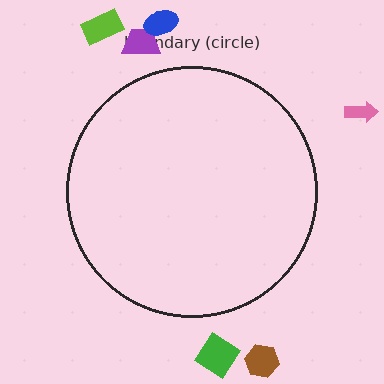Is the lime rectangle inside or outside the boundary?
Outside.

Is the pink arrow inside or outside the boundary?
Outside.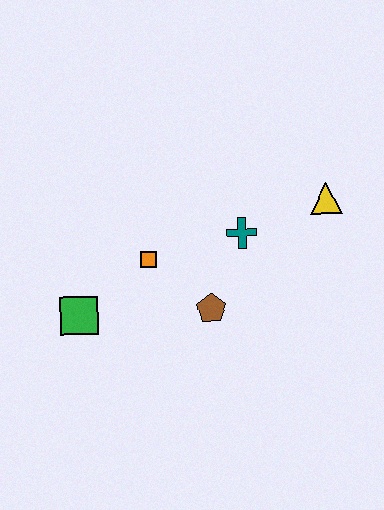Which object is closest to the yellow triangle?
The teal cross is closest to the yellow triangle.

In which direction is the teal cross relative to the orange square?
The teal cross is to the right of the orange square.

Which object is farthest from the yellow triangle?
The green square is farthest from the yellow triangle.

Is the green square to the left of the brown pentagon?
Yes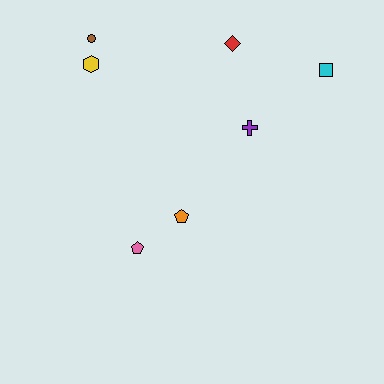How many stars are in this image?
There are no stars.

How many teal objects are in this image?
There are no teal objects.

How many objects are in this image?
There are 7 objects.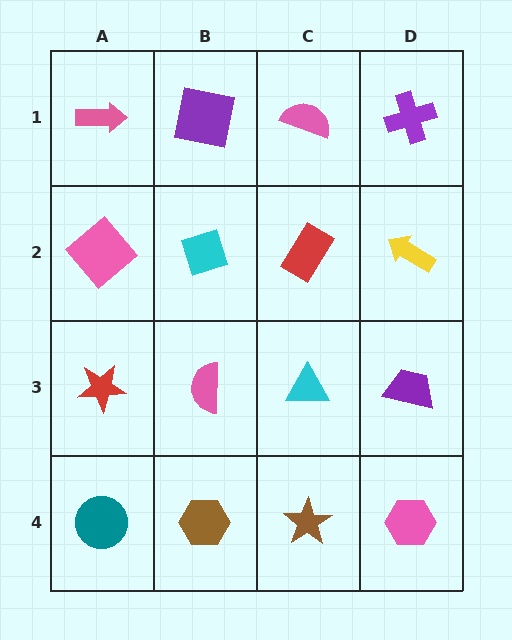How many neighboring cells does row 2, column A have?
3.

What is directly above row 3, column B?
A cyan diamond.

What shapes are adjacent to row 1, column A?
A pink diamond (row 2, column A), a purple square (row 1, column B).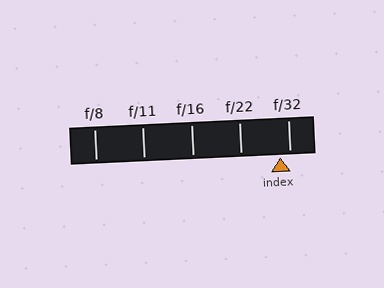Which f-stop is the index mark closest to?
The index mark is closest to f/32.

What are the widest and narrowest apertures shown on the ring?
The widest aperture shown is f/8 and the narrowest is f/32.